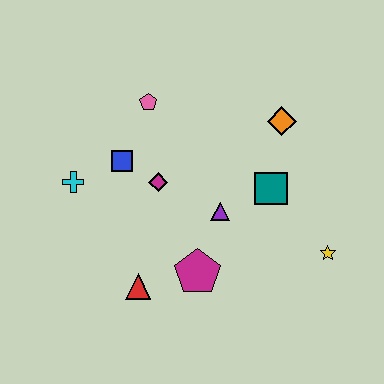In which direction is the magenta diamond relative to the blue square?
The magenta diamond is to the right of the blue square.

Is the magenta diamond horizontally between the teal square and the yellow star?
No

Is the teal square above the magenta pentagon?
Yes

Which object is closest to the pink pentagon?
The blue square is closest to the pink pentagon.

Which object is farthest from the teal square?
The cyan cross is farthest from the teal square.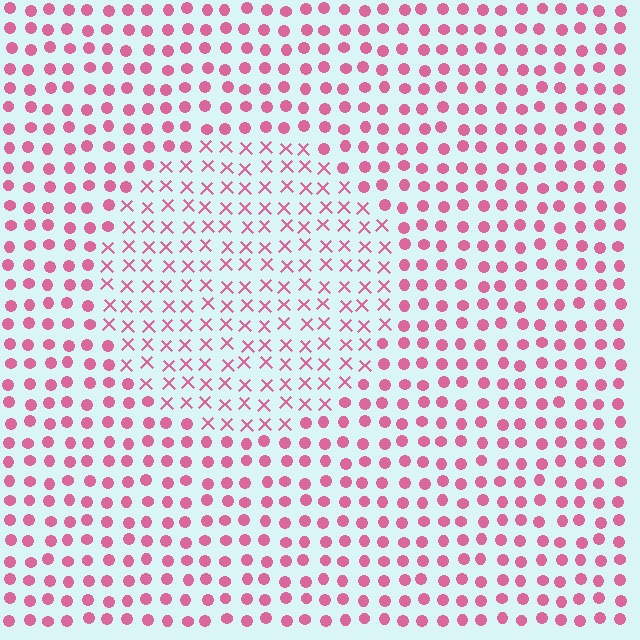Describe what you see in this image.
The image is filled with small pink elements arranged in a uniform grid. A circle-shaped region contains X marks, while the surrounding area contains circles. The boundary is defined purely by the change in element shape.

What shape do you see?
I see a circle.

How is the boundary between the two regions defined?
The boundary is defined by a change in element shape: X marks inside vs. circles outside. All elements share the same color and spacing.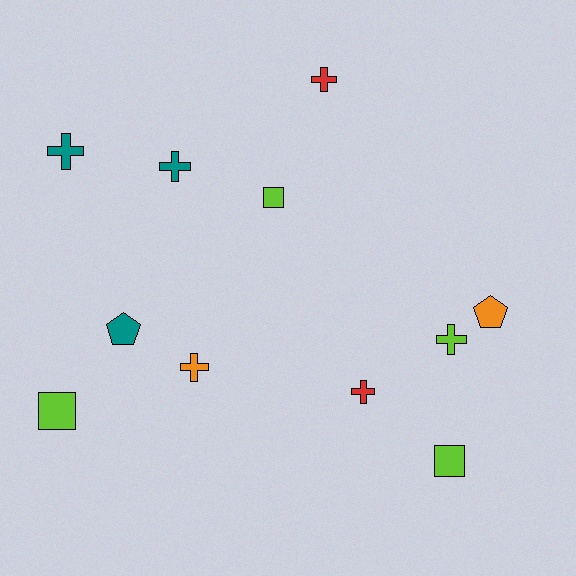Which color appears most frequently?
Lime, with 4 objects.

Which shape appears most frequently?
Cross, with 6 objects.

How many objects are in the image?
There are 11 objects.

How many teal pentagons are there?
There is 1 teal pentagon.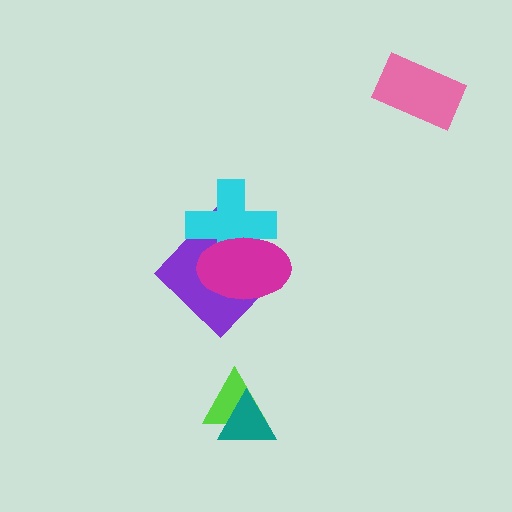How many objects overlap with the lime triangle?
1 object overlaps with the lime triangle.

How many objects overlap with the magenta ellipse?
2 objects overlap with the magenta ellipse.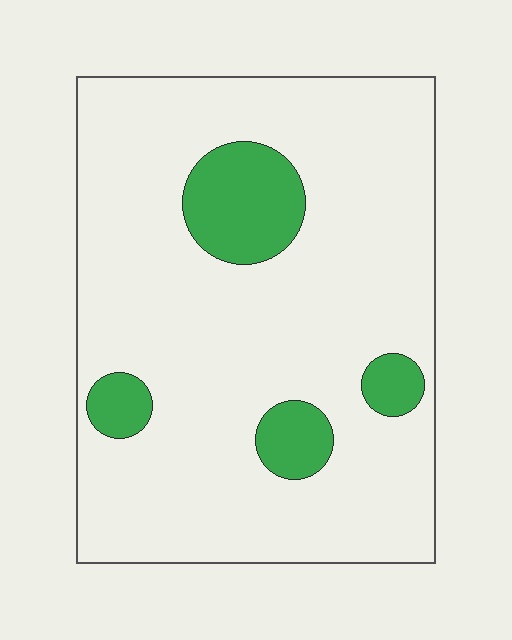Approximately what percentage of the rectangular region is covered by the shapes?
Approximately 15%.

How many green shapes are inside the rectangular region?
4.